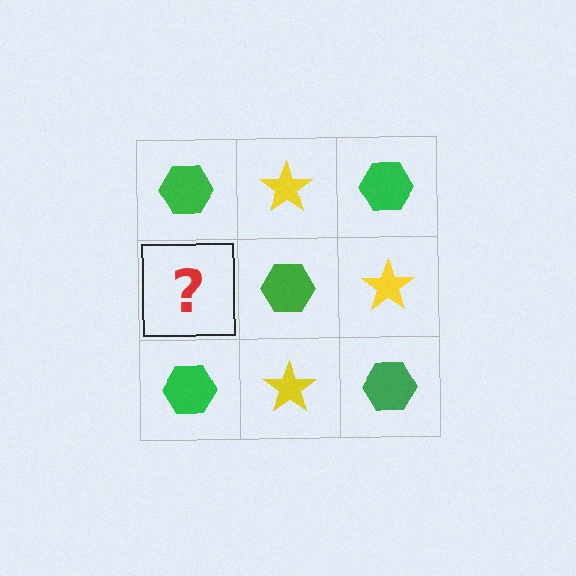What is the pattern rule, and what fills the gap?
The rule is that it alternates green hexagon and yellow star in a checkerboard pattern. The gap should be filled with a yellow star.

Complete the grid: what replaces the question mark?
The question mark should be replaced with a yellow star.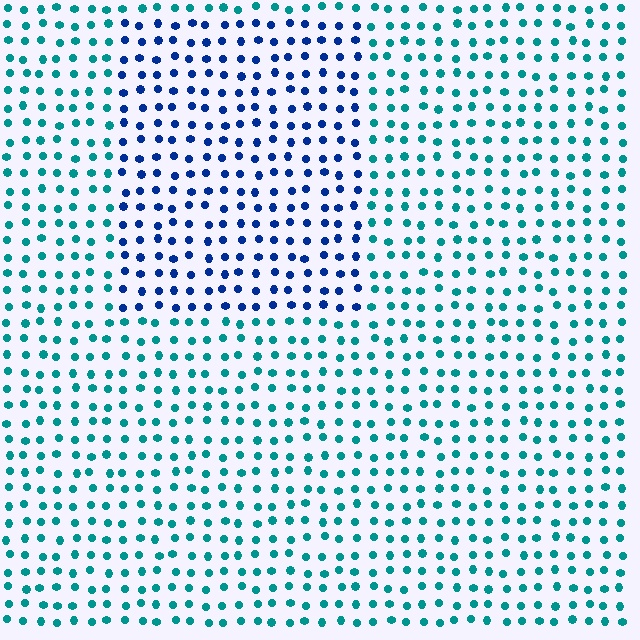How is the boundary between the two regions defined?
The boundary is defined purely by a slight shift in hue (about 44 degrees). Spacing, size, and orientation are identical on both sides.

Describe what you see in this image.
The image is filled with small teal elements in a uniform arrangement. A rectangle-shaped region is visible where the elements are tinted to a slightly different hue, forming a subtle color boundary.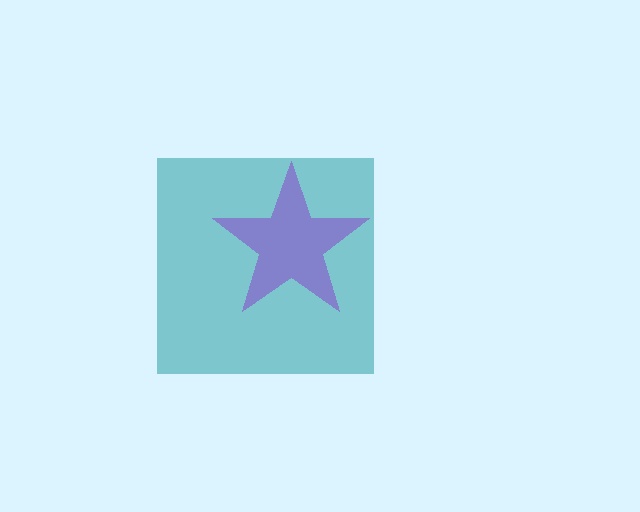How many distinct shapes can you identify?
There are 2 distinct shapes: a teal square, a purple star.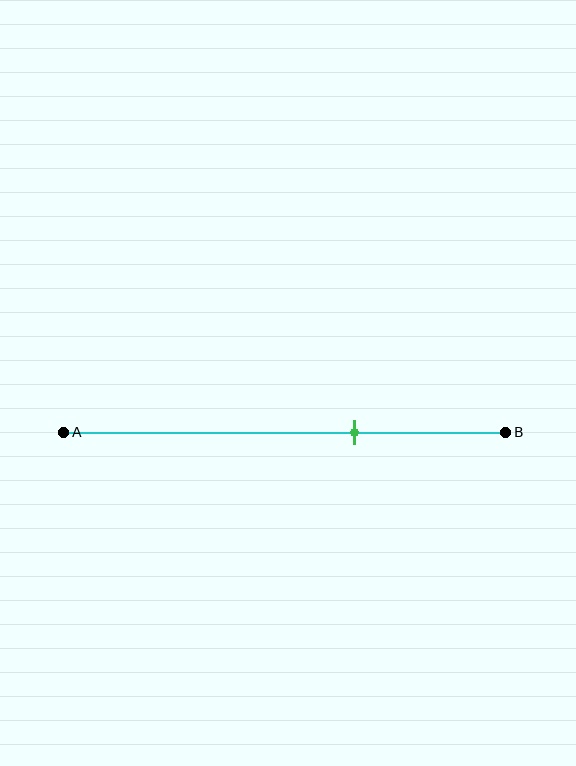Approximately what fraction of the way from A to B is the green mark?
The green mark is approximately 65% of the way from A to B.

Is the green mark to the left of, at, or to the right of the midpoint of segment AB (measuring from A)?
The green mark is to the right of the midpoint of segment AB.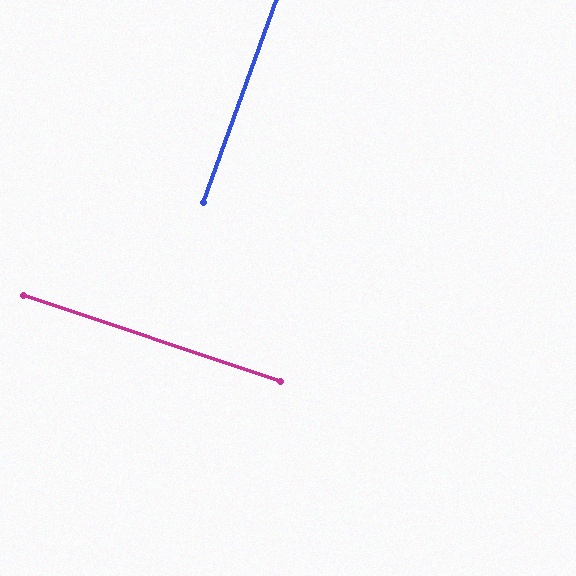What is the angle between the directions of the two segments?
Approximately 88 degrees.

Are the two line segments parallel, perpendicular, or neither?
Perpendicular — they meet at approximately 88°.